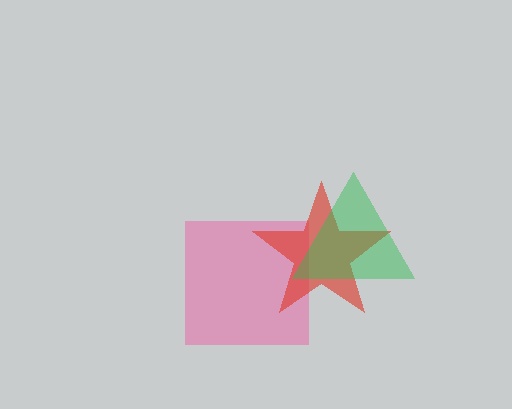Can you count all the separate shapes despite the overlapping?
Yes, there are 3 separate shapes.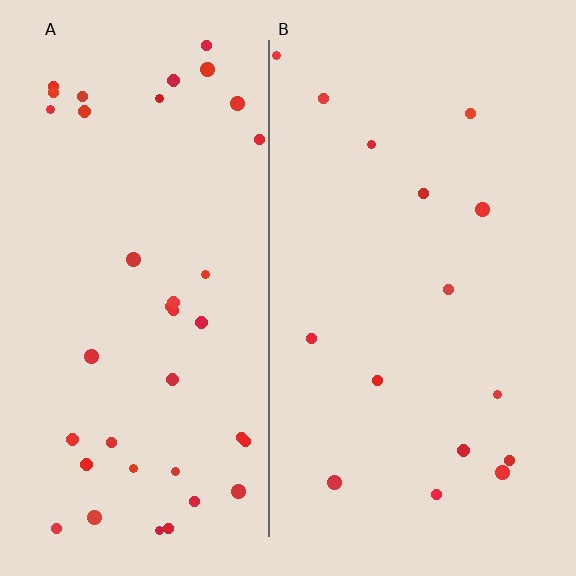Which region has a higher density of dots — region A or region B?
A (the left).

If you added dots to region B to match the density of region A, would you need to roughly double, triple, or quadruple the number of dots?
Approximately triple.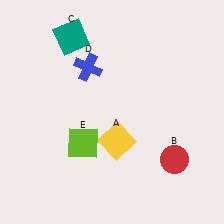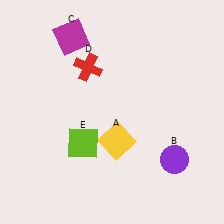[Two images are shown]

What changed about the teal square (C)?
In Image 1, C is teal. In Image 2, it changed to magenta.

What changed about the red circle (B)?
In Image 1, B is red. In Image 2, it changed to purple.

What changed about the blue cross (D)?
In Image 1, D is blue. In Image 2, it changed to red.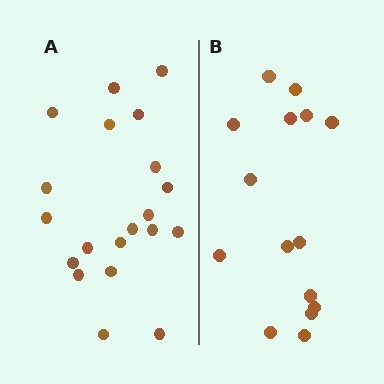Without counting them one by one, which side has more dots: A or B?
Region A (the left region) has more dots.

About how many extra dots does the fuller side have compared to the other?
Region A has about 5 more dots than region B.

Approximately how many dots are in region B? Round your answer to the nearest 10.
About 20 dots. (The exact count is 15, which rounds to 20.)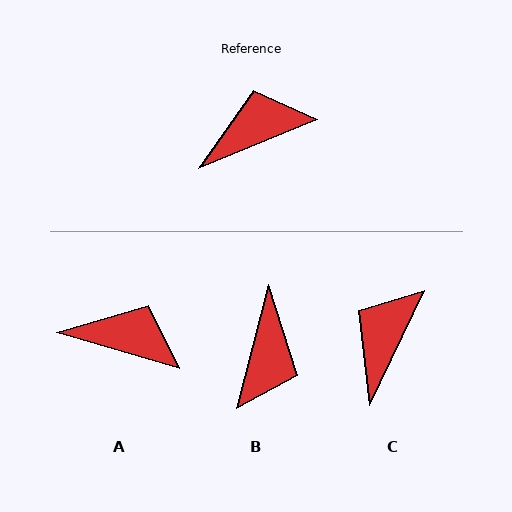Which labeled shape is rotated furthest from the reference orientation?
B, about 127 degrees away.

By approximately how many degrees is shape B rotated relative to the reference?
Approximately 127 degrees clockwise.